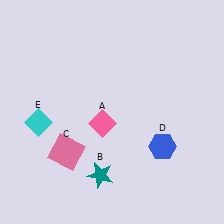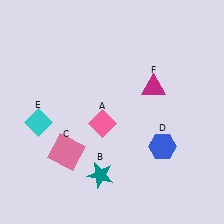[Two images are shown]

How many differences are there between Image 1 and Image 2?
There is 1 difference between the two images.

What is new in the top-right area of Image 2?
A magenta triangle (F) was added in the top-right area of Image 2.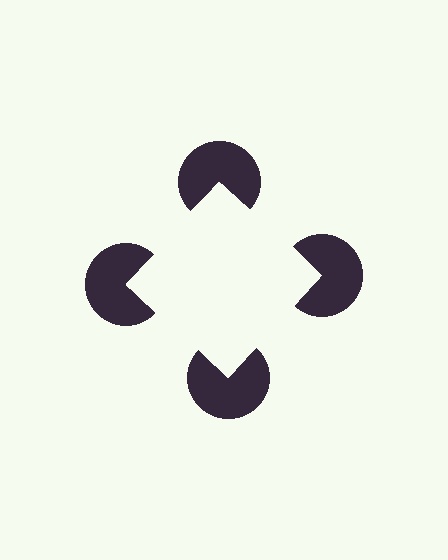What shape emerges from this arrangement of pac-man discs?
An illusory square — its edges are inferred from the aligned wedge cuts in the pac-man discs, not physically drawn.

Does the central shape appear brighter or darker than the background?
It typically appears slightly brighter than the background, even though no actual brightness change is drawn.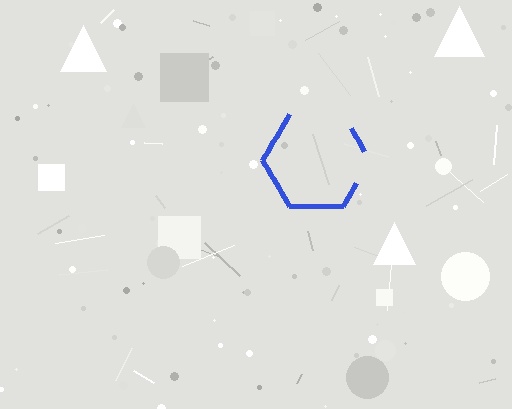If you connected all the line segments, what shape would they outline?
They would outline a hexagon.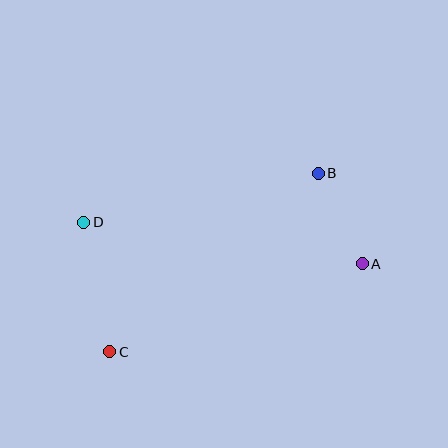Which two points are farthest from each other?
Points A and D are farthest from each other.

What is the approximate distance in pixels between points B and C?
The distance between B and C is approximately 275 pixels.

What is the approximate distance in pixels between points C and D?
The distance between C and D is approximately 132 pixels.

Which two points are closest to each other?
Points A and B are closest to each other.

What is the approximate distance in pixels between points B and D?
The distance between B and D is approximately 240 pixels.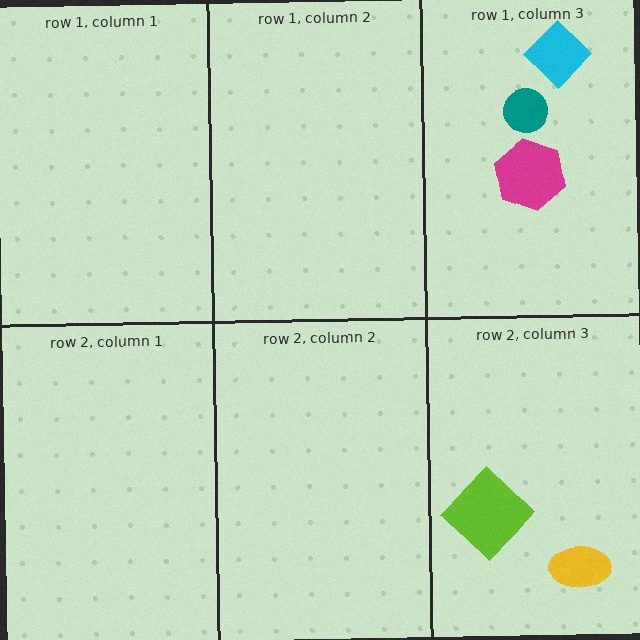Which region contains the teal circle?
The row 1, column 3 region.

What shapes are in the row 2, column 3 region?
The lime diamond, the yellow ellipse.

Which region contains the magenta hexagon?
The row 1, column 3 region.